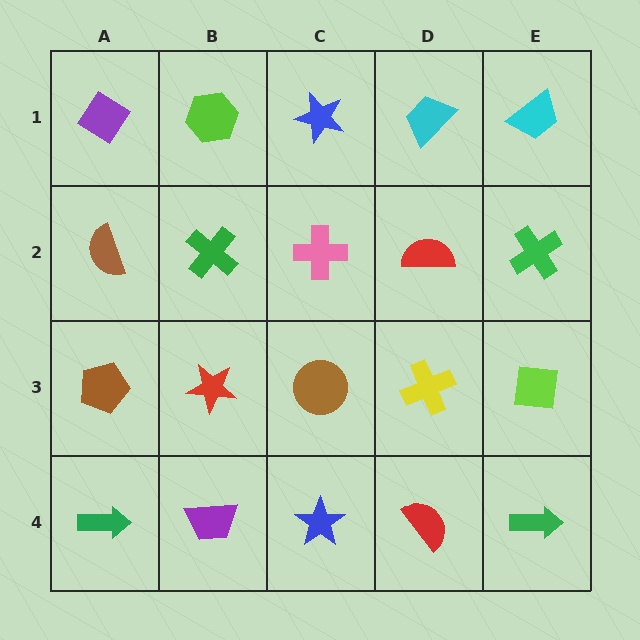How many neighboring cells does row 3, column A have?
3.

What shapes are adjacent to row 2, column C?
A blue star (row 1, column C), a brown circle (row 3, column C), a green cross (row 2, column B), a red semicircle (row 2, column D).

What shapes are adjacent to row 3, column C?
A pink cross (row 2, column C), a blue star (row 4, column C), a red star (row 3, column B), a yellow cross (row 3, column D).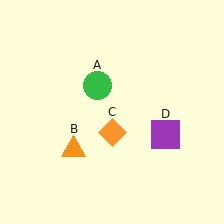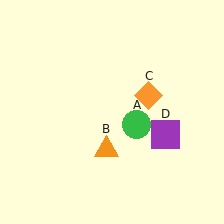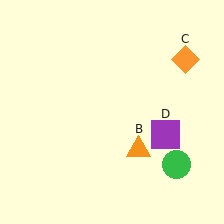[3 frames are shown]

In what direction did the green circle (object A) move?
The green circle (object A) moved down and to the right.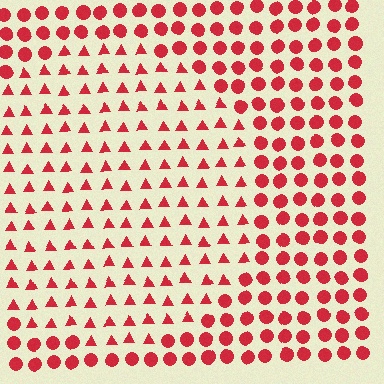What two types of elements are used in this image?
The image uses triangles inside the circle region and circles outside it.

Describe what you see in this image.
The image is filled with small red elements arranged in a uniform grid. A circle-shaped region contains triangles, while the surrounding area contains circles. The boundary is defined purely by the change in element shape.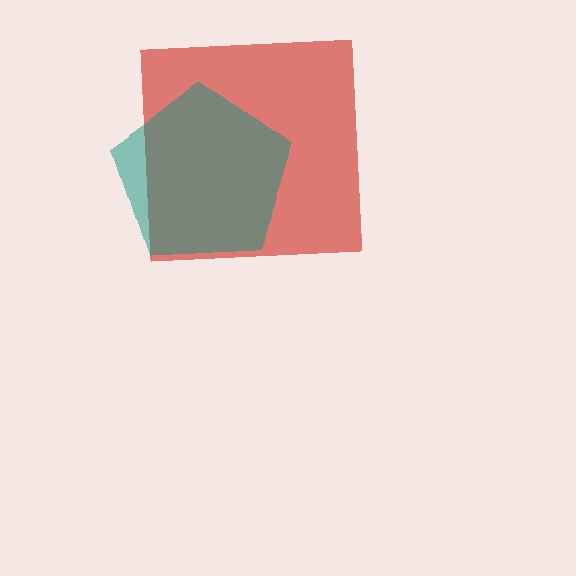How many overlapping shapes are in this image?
There are 2 overlapping shapes in the image.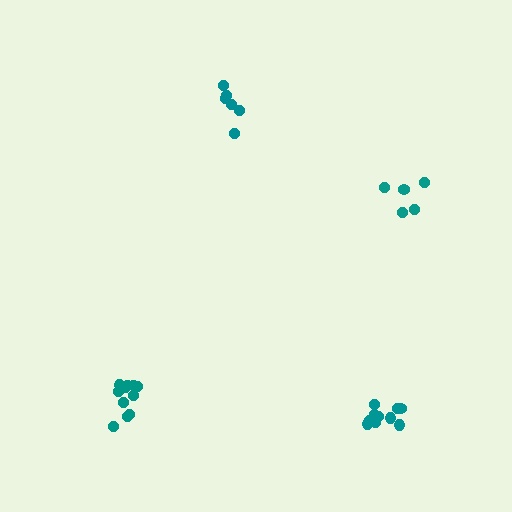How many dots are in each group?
Group 1: 6 dots, Group 2: 10 dots, Group 3: 11 dots, Group 4: 5 dots (32 total).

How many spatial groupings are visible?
There are 4 spatial groupings.